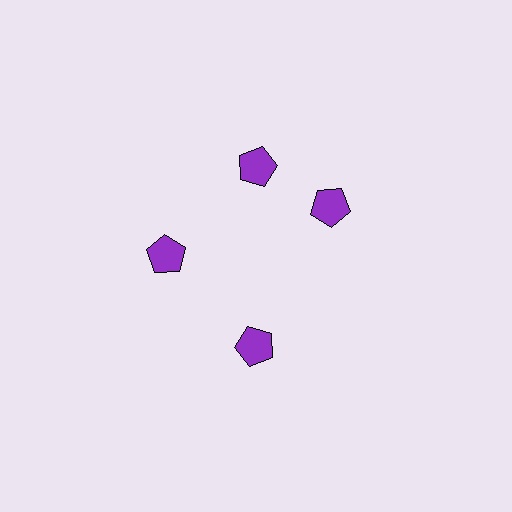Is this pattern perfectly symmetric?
No. The 4 purple pentagons are arranged in a ring, but one element near the 3 o'clock position is rotated out of alignment along the ring, breaking the 4-fold rotational symmetry.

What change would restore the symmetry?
The symmetry would be restored by rotating it back into even spacing with its neighbors so that all 4 pentagons sit at equal angles and equal distance from the center.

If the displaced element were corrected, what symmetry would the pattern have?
It would have 4-fold rotational symmetry — the pattern would map onto itself every 90 degrees.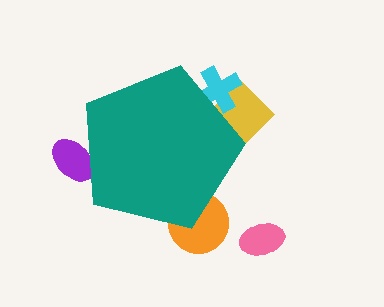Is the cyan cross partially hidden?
Yes, the cyan cross is partially hidden behind the teal pentagon.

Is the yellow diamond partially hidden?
Yes, the yellow diamond is partially hidden behind the teal pentagon.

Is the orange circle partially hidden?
Yes, the orange circle is partially hidden behind the teal pentagon.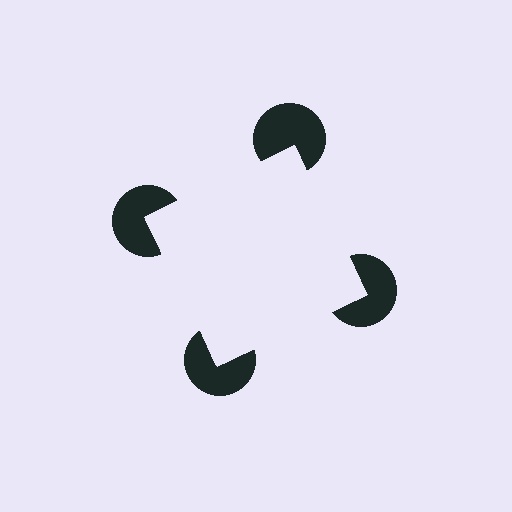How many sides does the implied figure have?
4 sides.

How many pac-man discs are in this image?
There are 4 — one at each vertex of the illusory square.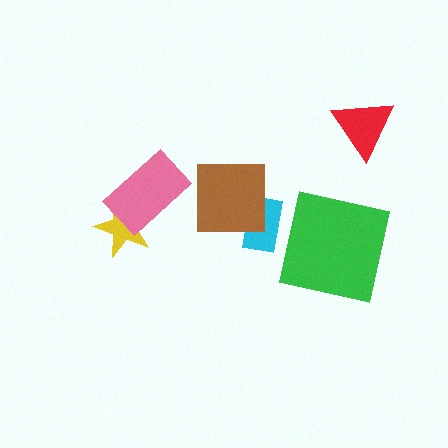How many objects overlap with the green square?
0 objects overlap with the green square.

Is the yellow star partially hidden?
Yes, it is partially covered by another shape.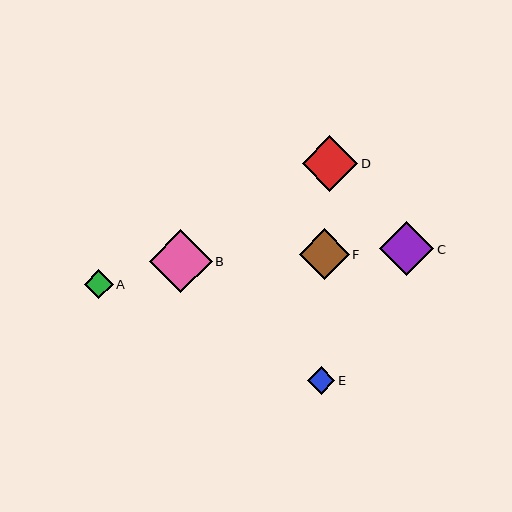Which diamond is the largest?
Diamond B is the largest with a size of approximately 63 pixels.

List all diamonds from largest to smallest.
From largest to smallest: B, D, C, F, A, E.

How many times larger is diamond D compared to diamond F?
Diamond D is approximately 1.1 times the size of diamond F.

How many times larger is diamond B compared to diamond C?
Diamond B is approximately 1.2 times the size of diamond C.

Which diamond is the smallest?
Diamond E is the smallest with a size of approximately 27 pixels.